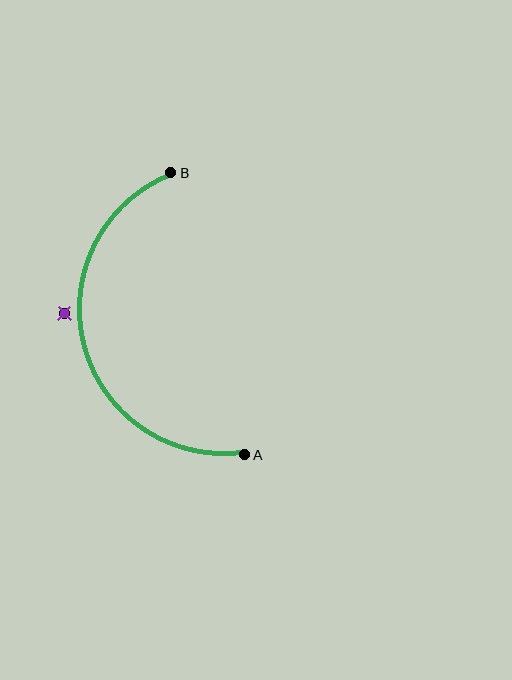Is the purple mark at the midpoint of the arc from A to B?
No — the purple mark does not lie on the arc at all. It sits slightly outside the curve.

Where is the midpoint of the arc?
The arc midpoint is the point on the curve farthest from the straight line joining A and B. It sits to the left of that line.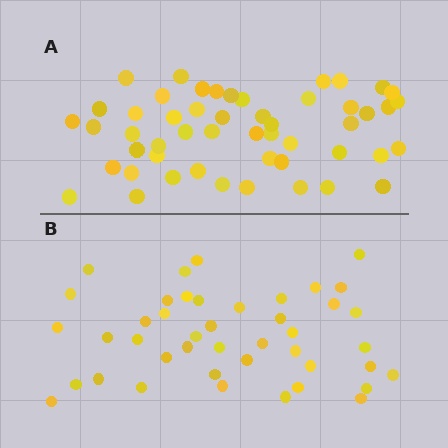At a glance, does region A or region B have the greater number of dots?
Region A (the top region) has more dots.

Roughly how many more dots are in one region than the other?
Region A has roughly 8 or so more dots than region B.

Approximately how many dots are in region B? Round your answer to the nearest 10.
About 40 dots. (The exact count is 43, which rounds to 40.)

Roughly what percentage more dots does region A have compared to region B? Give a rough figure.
About 20% more.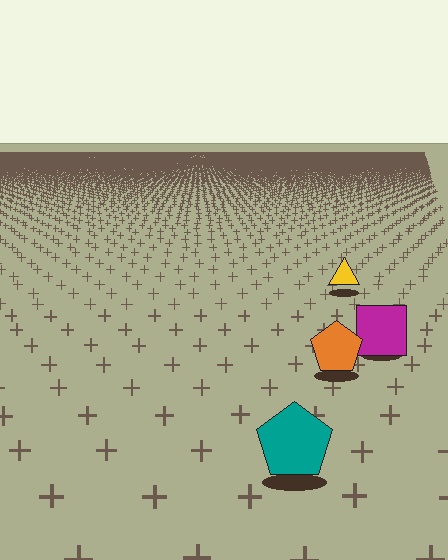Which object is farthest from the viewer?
The yellow triangle is farthest from the viewer. It appears smaller and the ground texture around it is denser.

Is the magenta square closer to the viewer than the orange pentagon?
No. The orange pentagon is closer — you can tell from the texture gradient: the ground texture is coarser near it.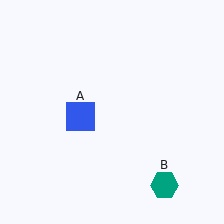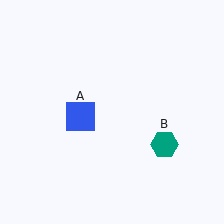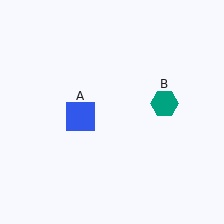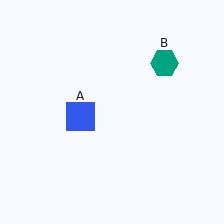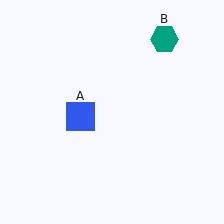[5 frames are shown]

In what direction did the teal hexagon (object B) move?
The teal hexagon (object B) moved up.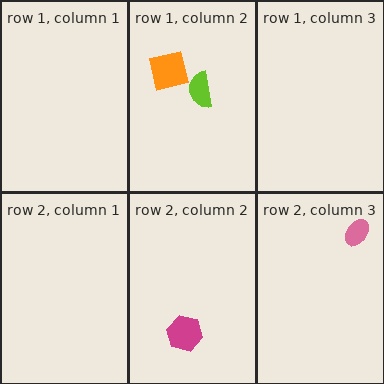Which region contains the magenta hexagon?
The row 2, column 2 region.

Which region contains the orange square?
The row 1, column 2 region.